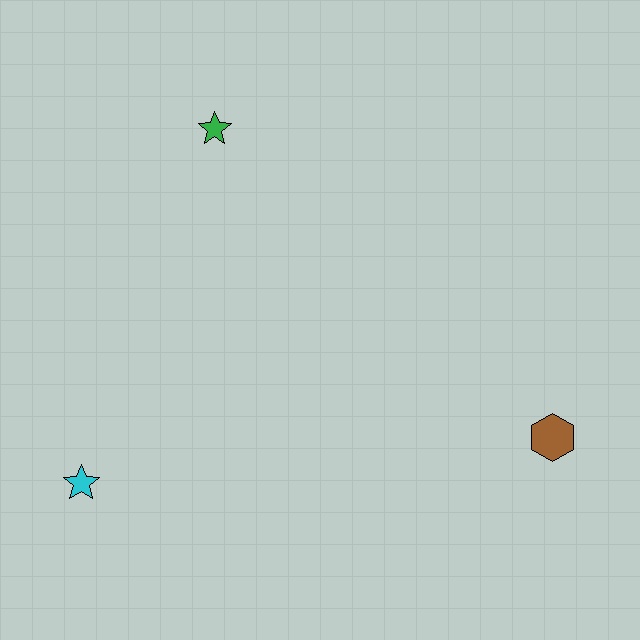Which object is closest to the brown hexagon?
The green star is closest to the brown hexagon.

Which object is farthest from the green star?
The brown hexagon is farthest from the green star.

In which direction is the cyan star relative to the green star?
The cyan star is below the green star.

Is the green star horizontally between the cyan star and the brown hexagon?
Yes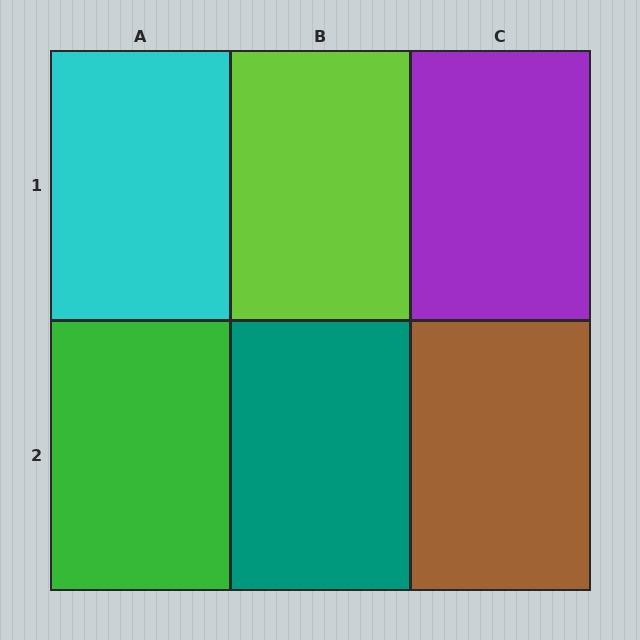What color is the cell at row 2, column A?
Green.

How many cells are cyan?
1 cell is cyan.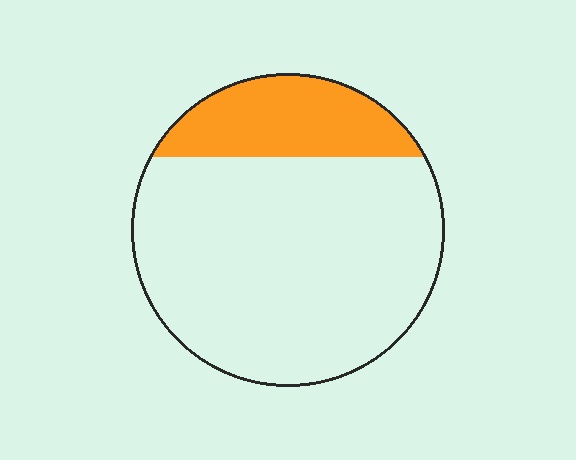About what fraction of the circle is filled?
About one fifth (1/5).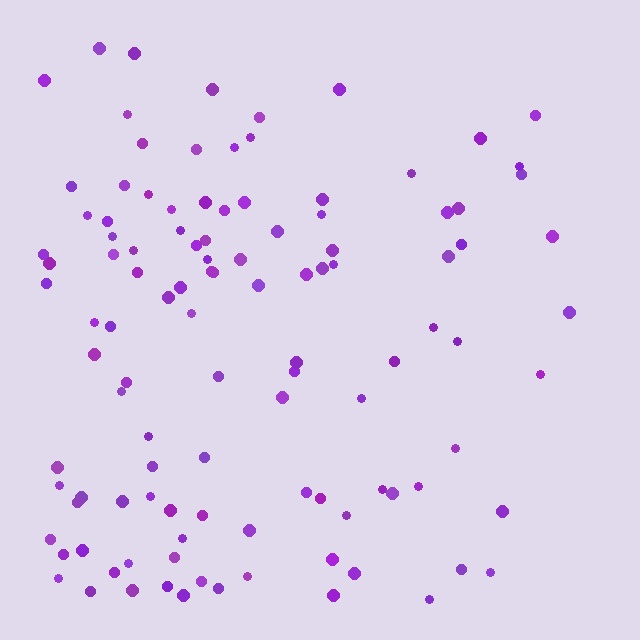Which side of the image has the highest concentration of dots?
The left.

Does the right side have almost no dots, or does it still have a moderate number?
Still a moderate number, just noticeably fewer than the left.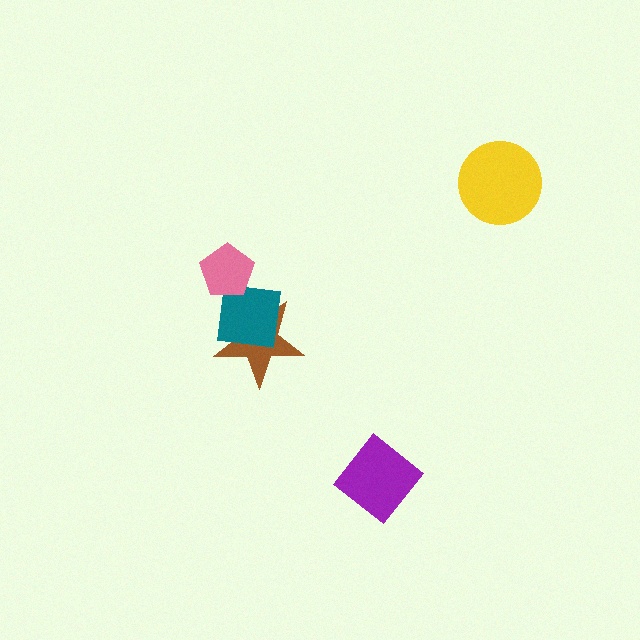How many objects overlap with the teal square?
2 objects overlap with the teal square.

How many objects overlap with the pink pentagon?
1 object overlaps with the pink pentagon.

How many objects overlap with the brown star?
1 object overlaps with the brown star.